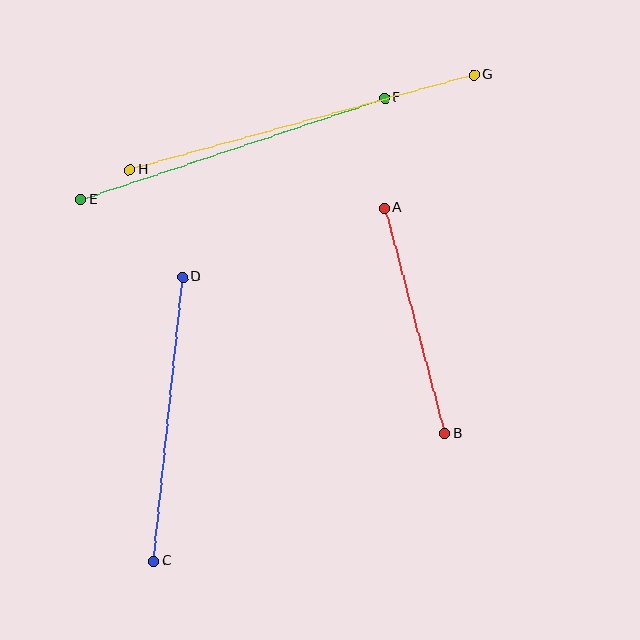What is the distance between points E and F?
The distance is approximately 321 pixels.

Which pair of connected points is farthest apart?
Points G and H are farthest apart.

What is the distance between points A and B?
The distance is approximately 234 pixels.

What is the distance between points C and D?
The distance is approximately 286 pixels.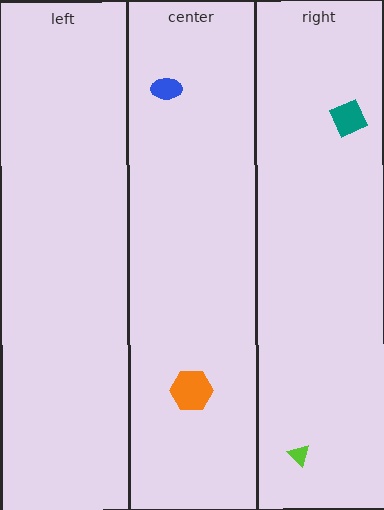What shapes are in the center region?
The orange hexagon, the blue ellipse.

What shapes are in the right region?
The teal diamond, the lime triangle.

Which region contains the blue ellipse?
The center region.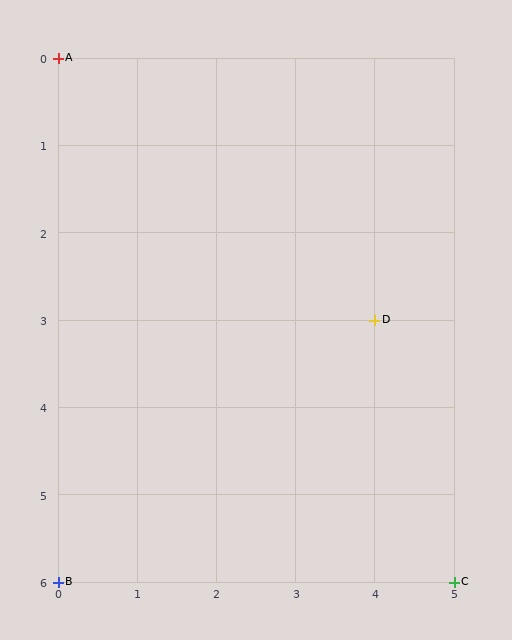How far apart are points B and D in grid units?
Points B and D are 4 columns and 3 rows apart (about 5.0 grid units diagonally).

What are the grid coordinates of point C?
Point C is at grid coordinates (5, 6).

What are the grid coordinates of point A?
Point A is at grid coordinates (0, 0).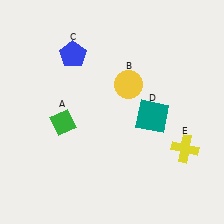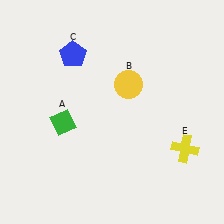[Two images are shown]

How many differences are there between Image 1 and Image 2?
There is 1 difference between the two images.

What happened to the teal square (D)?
The teal square (D) was removed in Image 2. It was in the bottom-right area of Image 1.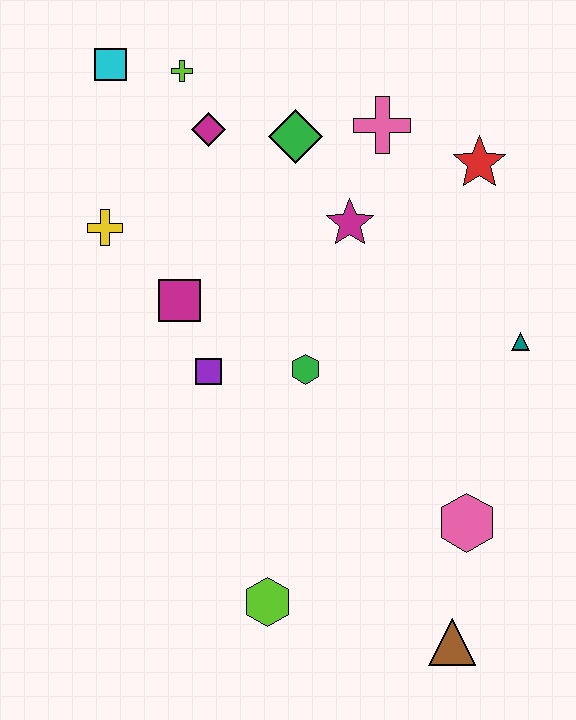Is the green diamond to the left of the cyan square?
No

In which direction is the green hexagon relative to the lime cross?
The green hexagon is below the lime cross.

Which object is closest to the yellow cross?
The magenta square is closest to the yellow cross.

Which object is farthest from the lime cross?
The brown triangle is farthest from the lime cross.